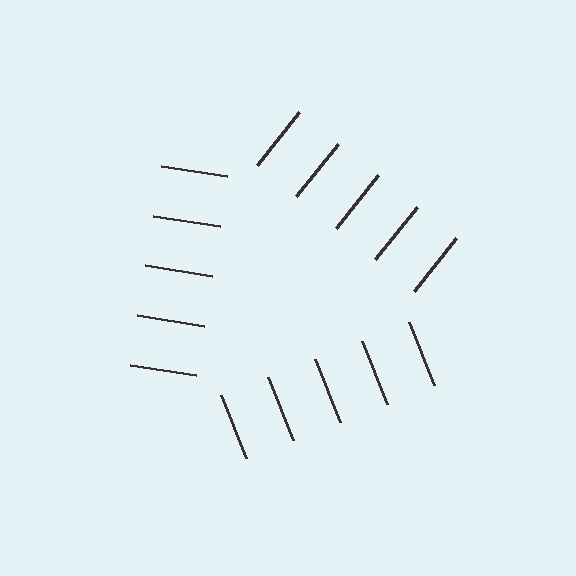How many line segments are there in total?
15 — 5 along each of the 3 edges.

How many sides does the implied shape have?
3 sides — the line-ends trace a triangle.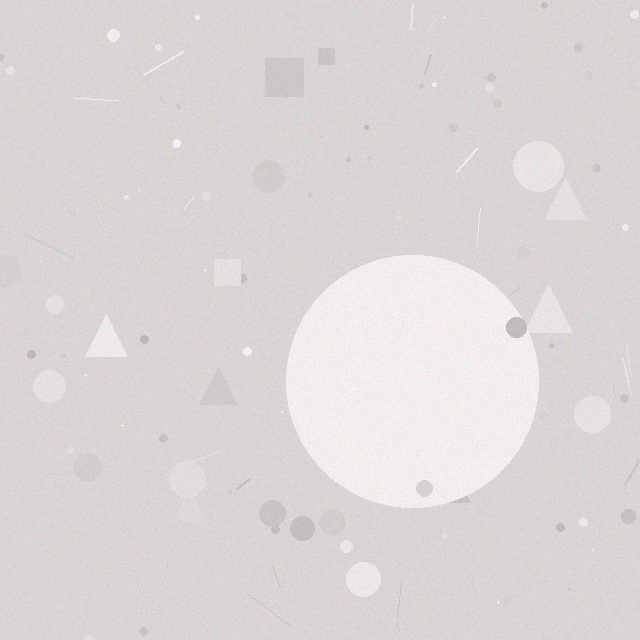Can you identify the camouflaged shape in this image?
The camouflaged shape is a circle.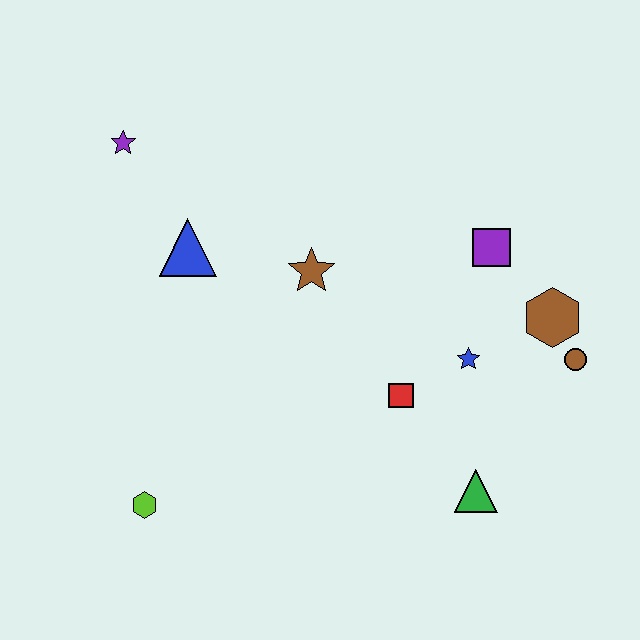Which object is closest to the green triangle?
The red square is closest to the green triangle.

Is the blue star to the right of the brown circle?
No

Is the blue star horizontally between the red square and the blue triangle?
No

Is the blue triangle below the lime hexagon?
No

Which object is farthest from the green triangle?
The purple star is farthest from the green triangle.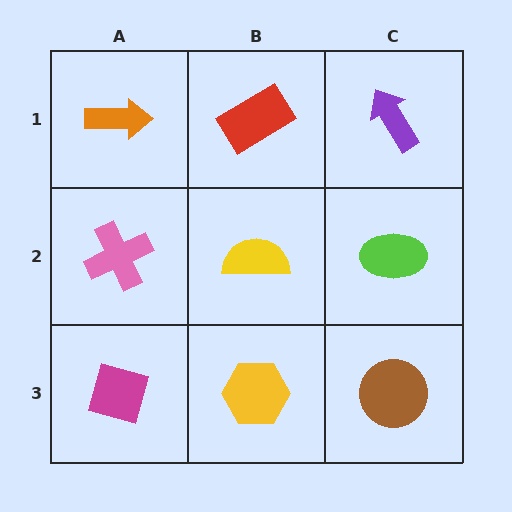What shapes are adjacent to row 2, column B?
A red rectangle (row 1, column B), a yellow hexagon (row 3, column B), a pink cross (row 2, column A), a lime ellipse (row 2, column C).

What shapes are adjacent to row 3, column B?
A yellow semicircle (row 2, column B), a magenta diamond (row 3, column A), a brown circle (row 3, column C).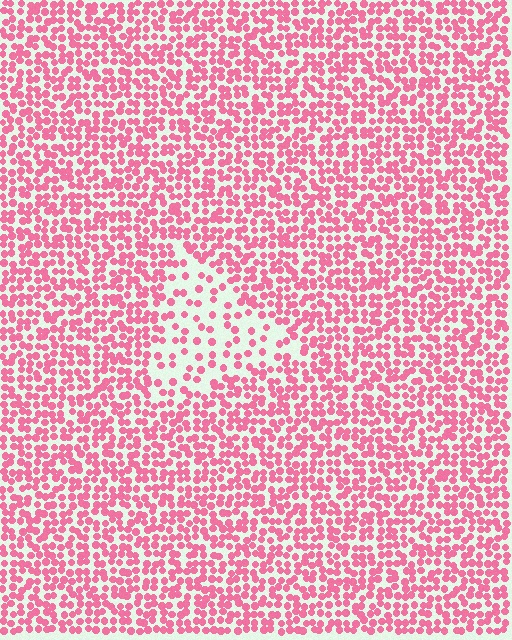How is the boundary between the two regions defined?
The boundary is defined by a change in element density (approximately 2.4x ratio). All elements are the same color, size, and shape.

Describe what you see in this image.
The image contains small pink elements arranged at two different densities. A triangle-shaped region is visible where the elements are less densely packed than the surrounding area.